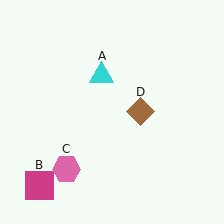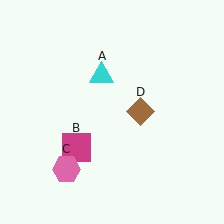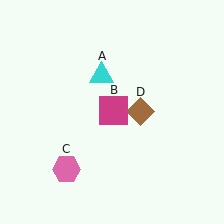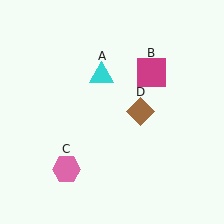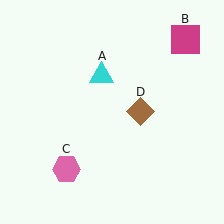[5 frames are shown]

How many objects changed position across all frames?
1 object changed position: magenta square (object B).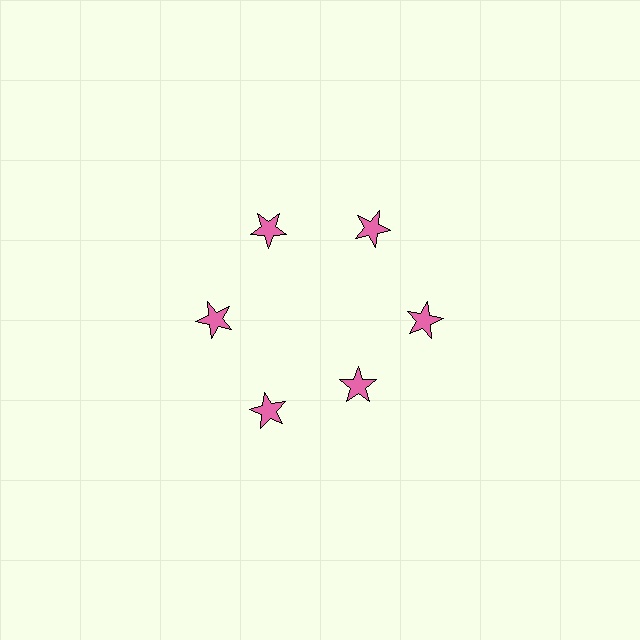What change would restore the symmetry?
The symmetry would be restored by moving it outward, back onto the ring so that all 6 stars sit at equal angles and equal distance from the center.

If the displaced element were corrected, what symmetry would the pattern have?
It would have 6-fold rotational symmetry — the pattern would map onto itself every 60 degrees.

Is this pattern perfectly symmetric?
No. The 6 pink stars are arranged in a ring, but one element near the 5 o'clock position is pulled inward toward the center, breaking the 6-fold rotational symmetry.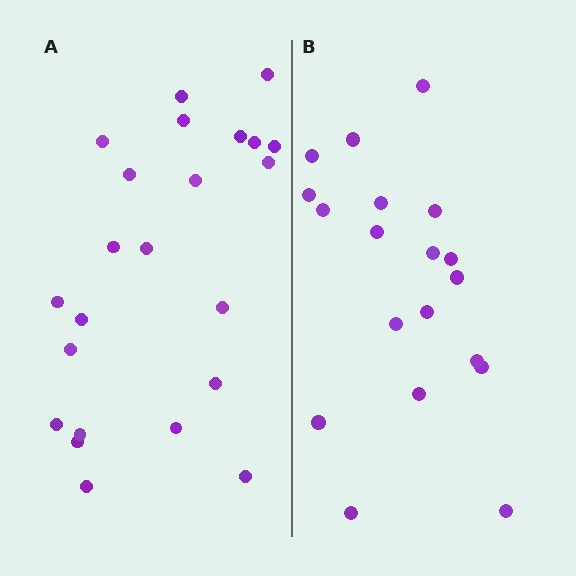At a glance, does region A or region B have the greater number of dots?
Region A (the left region) has more dots.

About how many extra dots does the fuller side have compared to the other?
Region A has about 4 more dots than region B.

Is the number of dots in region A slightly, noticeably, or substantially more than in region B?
Region A has only slightly more — the two regions are fairly close. The ratio is roughly 1.2 to 1.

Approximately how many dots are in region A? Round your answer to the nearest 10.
About 20 dots. (The exact count is 23, which rounds to 20.)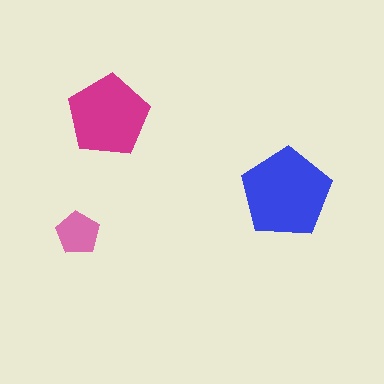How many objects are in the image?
There are 3 objects in the image.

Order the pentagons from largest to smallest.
the blue one, the magenta one, the pink one.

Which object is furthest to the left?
The pink pentagon is leftmost.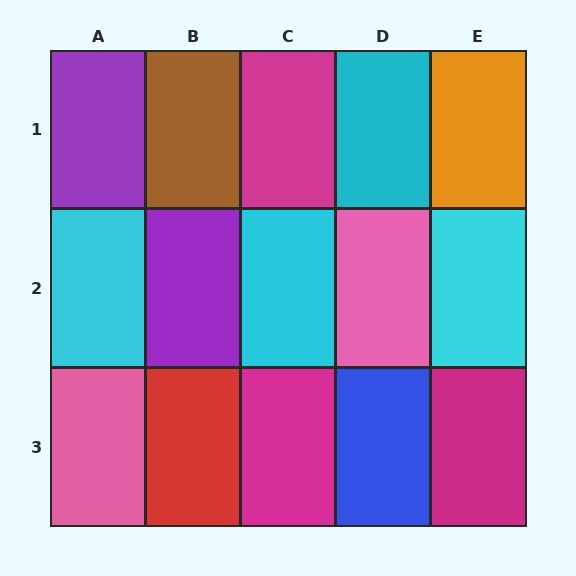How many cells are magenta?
3 cells are magenta.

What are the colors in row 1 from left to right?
Purple, brown, magenta, cyan, orange.